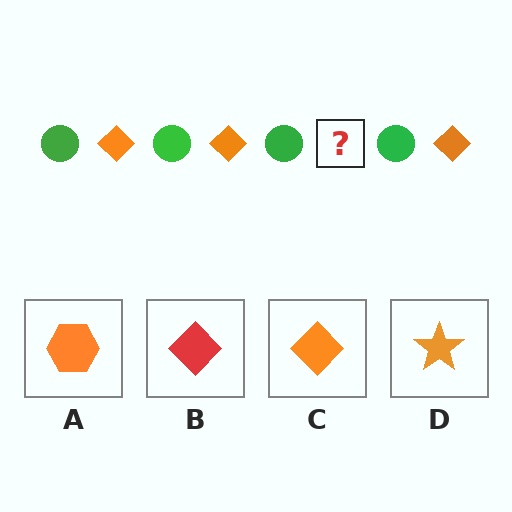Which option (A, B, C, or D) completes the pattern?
C.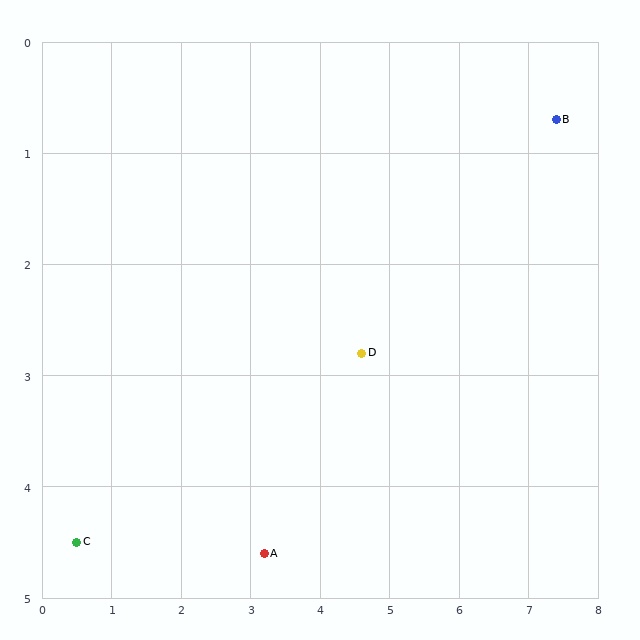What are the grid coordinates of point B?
Point B is at approximately (7.4, 0.7).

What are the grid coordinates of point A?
Point A is at approximately (3.2, 4.6).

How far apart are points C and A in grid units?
Points C and A are about 2.7 grid units apart.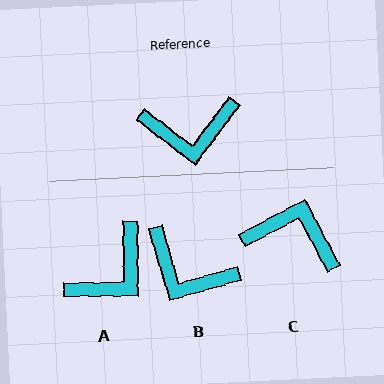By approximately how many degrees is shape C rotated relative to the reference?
Approximately 155 degrees counter-clockwise.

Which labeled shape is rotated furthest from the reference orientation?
C, about 155 degrees away.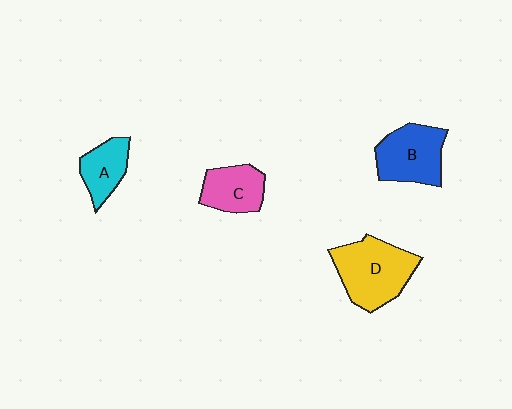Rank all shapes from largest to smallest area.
From largest to smallest: D (yellow), B (blue), C (pink), A (cyan).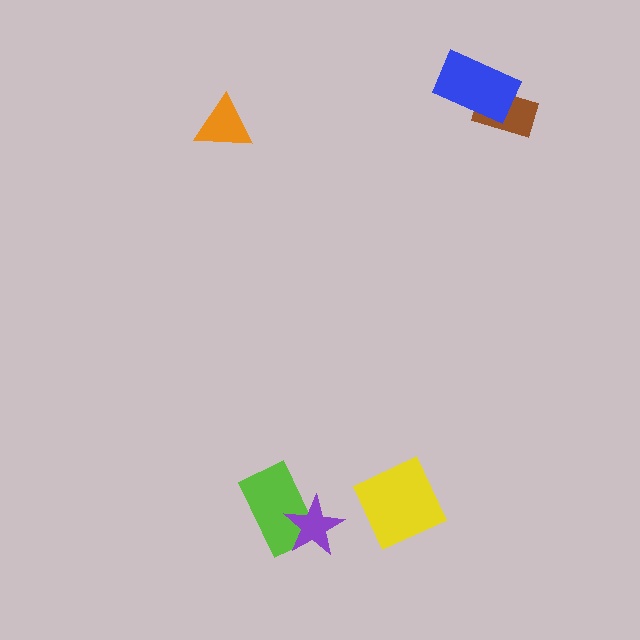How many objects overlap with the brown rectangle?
1 object overlaps with the brown rectangle.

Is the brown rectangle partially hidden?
Yes, it is partially covered by another shape.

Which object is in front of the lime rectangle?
The purple star is in front of the lime rectangle.